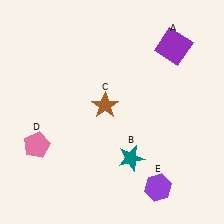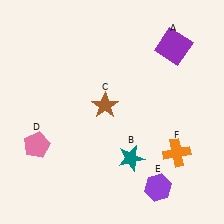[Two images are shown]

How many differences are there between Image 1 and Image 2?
There is 1 difference between the two images.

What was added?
An orange cross (F) was added in Image 2.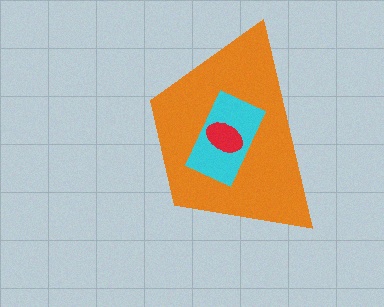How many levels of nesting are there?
3.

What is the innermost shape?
The red ellipse.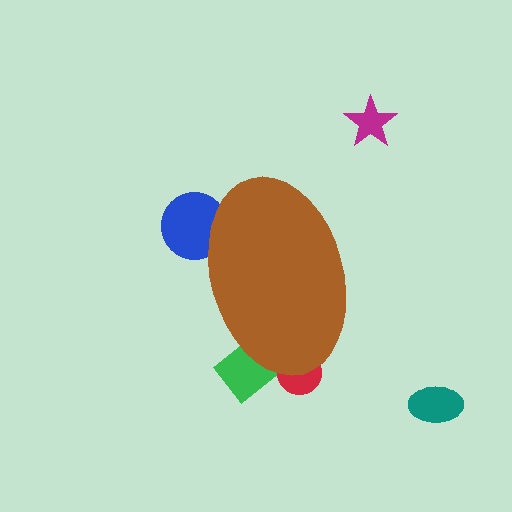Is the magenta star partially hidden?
No, the magenta star is fully visible.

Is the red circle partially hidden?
Yes, the red circle is partially hidden behind the brown ellipse.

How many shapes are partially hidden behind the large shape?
3 shapes are partially hidden.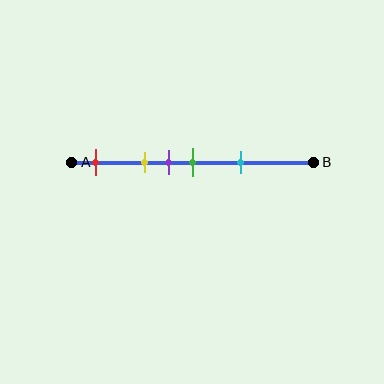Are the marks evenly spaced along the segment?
No, the marks are not evenly spaced.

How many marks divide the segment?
There are 5 marks dividing the segment.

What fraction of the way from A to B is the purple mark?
The purple mark is approximately 40% (0.4) of the way from A to B.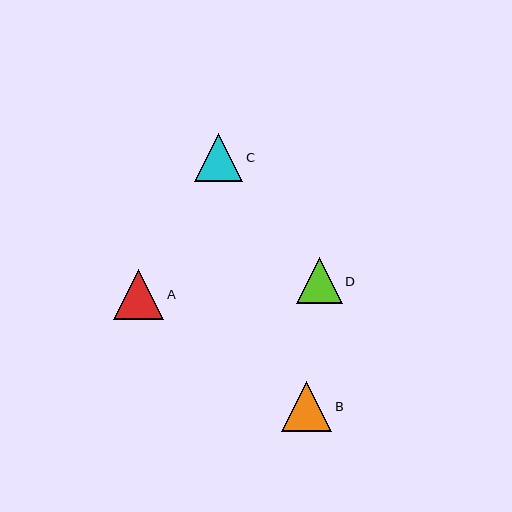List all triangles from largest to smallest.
From largest to smallest: B, A, C, D.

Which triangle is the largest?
Triangle B is the largest with a size of approximately 50 pixels.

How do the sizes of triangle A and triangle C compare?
Triangle A and triangle C are approximately the same size.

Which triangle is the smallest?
Triangle D is the smallest with a size of approximately 46 pixels.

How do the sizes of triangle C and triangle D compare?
Triangle C and triangle D are approximately the same size.